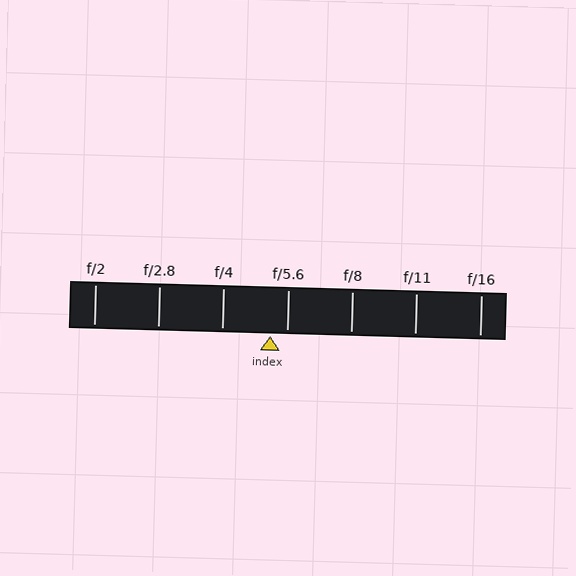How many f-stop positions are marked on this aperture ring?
There are 7 f-stop positions marked.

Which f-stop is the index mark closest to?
The index mark is closest to f/5.6.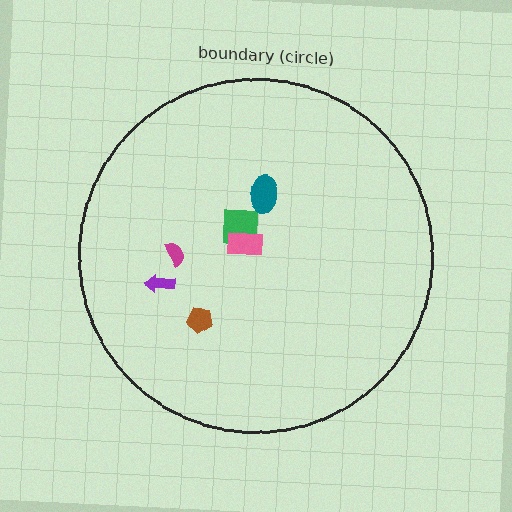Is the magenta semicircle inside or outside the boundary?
Inside.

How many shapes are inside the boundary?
6 inside, 0 outside.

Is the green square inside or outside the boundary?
Inside.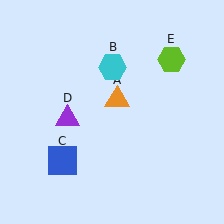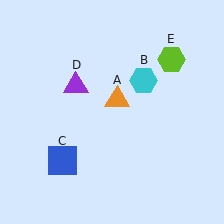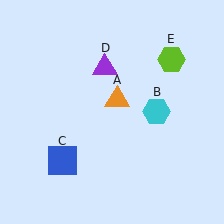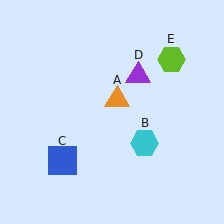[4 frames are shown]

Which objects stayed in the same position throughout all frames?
Orange triangle (object A) and blue square (object C) and lime hexagon (object E) remained stationary.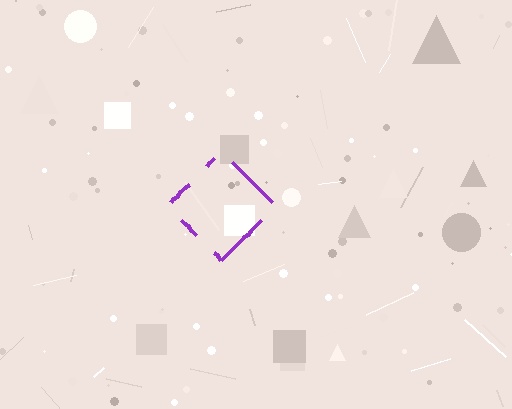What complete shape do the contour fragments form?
The contour fragments form a diamond.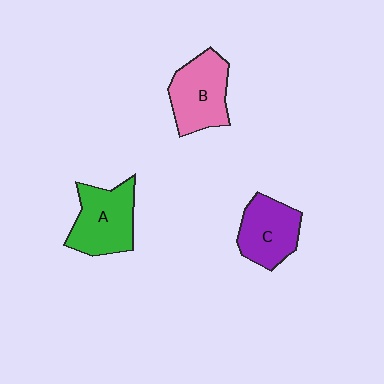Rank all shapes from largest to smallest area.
From largest to smallest: A (green), B (pink), C (purple).